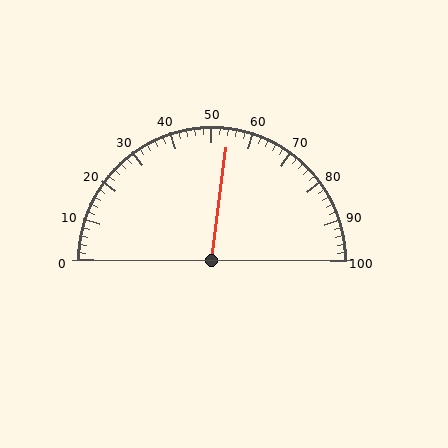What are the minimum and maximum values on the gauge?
The gauge ranges from 0 to 100.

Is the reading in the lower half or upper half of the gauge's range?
The reading is in the upper half of the range (0 to 100).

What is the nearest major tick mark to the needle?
The nearest major tick mark is 50.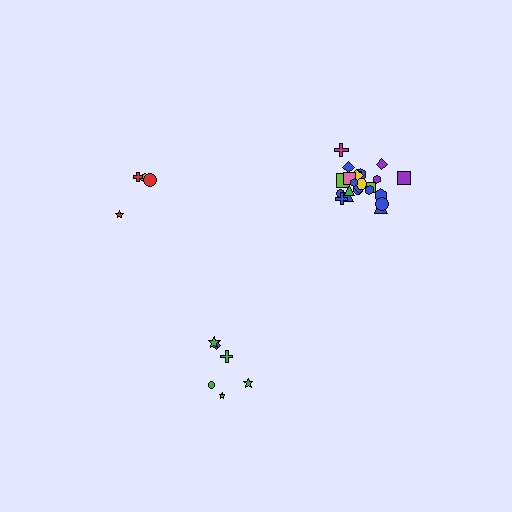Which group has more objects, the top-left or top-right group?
The top-right group.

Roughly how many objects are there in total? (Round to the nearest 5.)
Roughly 35 objects in total.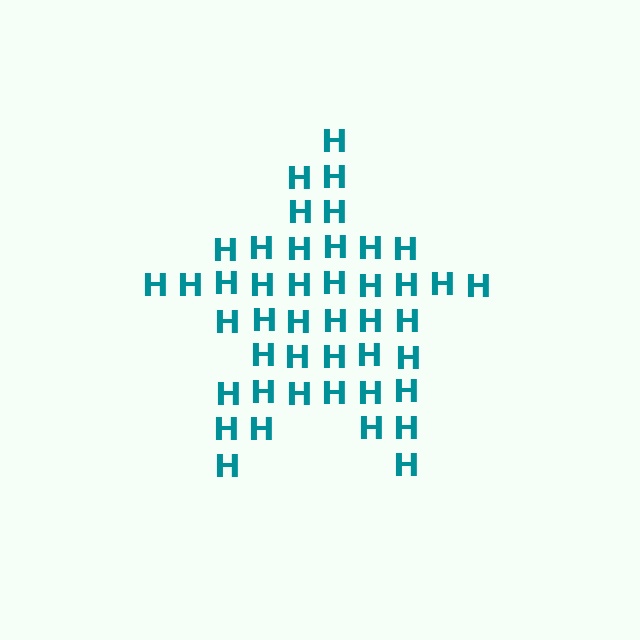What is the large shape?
The large shape is a star.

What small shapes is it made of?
It is made of small letter H's.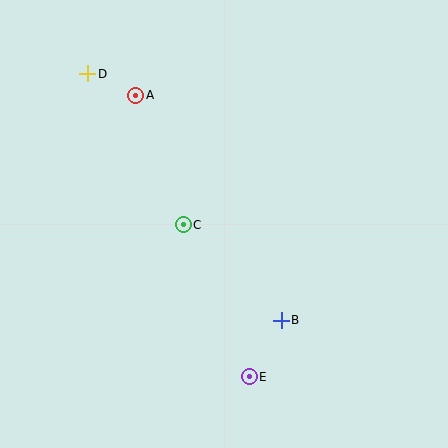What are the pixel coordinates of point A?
Point A is at (136, 95).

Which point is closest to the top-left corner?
Point D is closest to the top-left corner.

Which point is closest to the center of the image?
Point C at (183, 225) is closest to the center.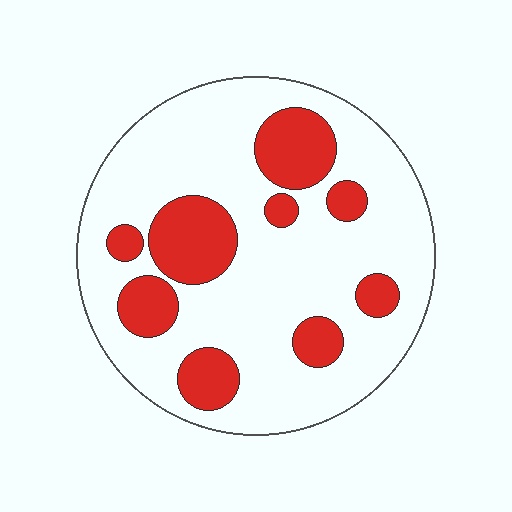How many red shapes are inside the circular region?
9.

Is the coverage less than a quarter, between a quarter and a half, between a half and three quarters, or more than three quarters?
Less than a quarter.